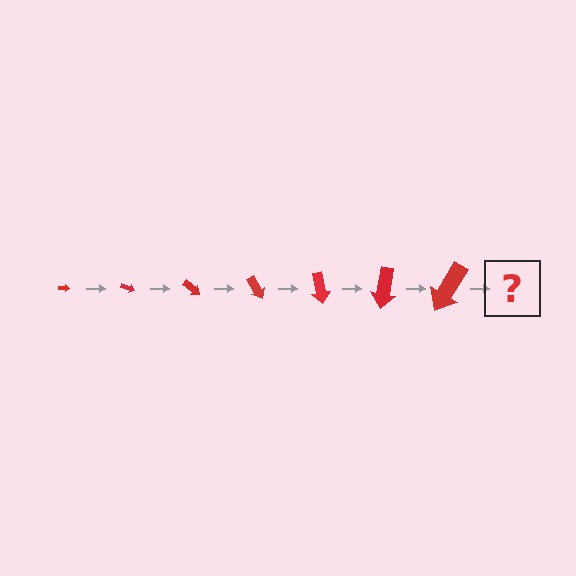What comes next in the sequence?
The next element should be an arrow, larger than the previous one and rotated 140 degrees from the start.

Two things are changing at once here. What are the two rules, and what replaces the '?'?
The two rules are that the arrow grows larger each step and it rotates 20 degrees each step. The '?' should be an arrow, larger than the previous one and rotated 140 degrees from the start.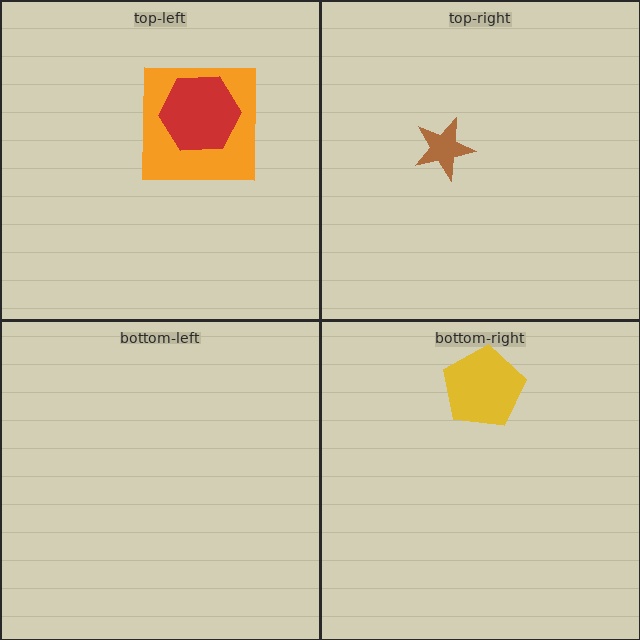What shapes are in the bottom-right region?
The yellow pentagon.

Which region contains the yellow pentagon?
The bottom-right region.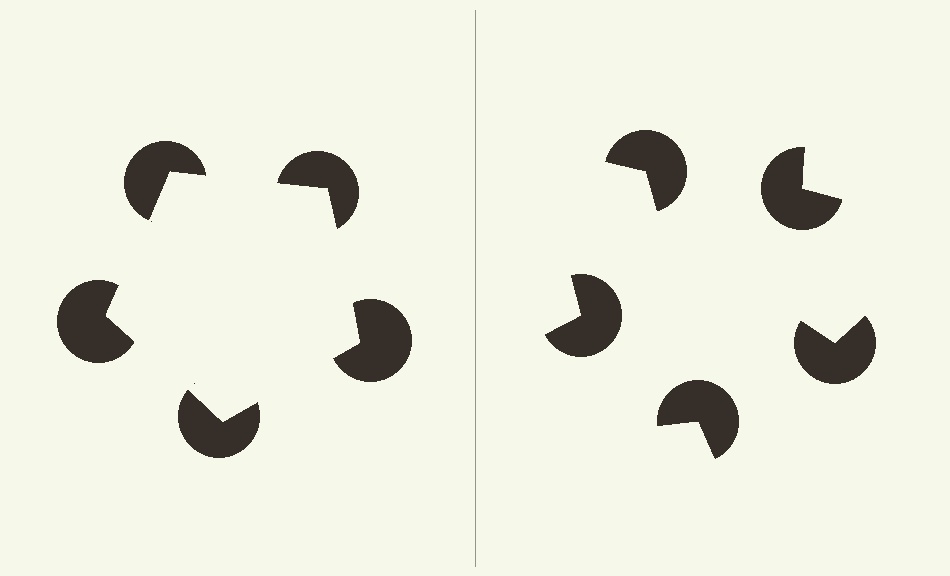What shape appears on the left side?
An illusory pentagon.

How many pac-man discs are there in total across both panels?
10 — 5 on each side.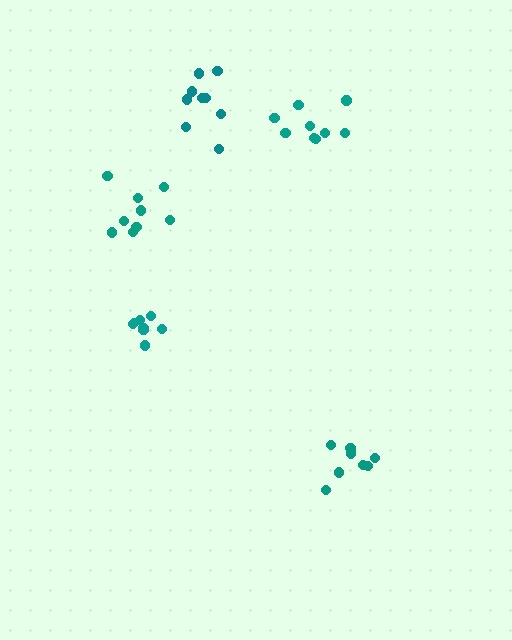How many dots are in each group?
Group 1: 9 dots, Group 2: 8 dots, Group 3: 9 dots, Group 4: 9 dots, Group 5: 9 dots (44 total).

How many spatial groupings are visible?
There are 5 spatial groupings.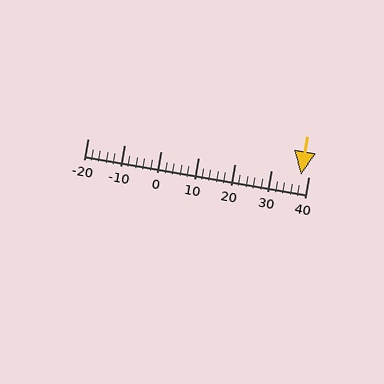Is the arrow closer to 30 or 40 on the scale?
The arrow is closer to 40.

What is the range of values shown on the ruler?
The ruler shows values from -20 to 40.